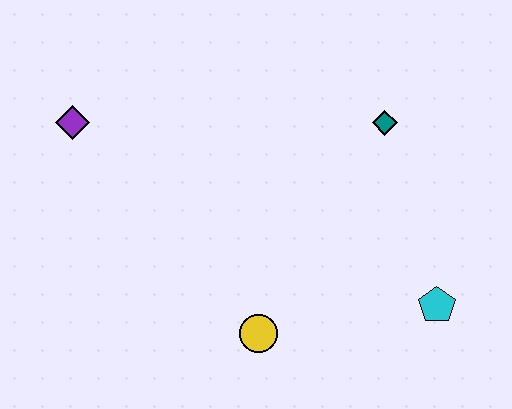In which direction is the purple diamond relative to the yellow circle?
The purple diamond is above the yellow circle.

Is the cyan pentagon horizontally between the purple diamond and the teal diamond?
No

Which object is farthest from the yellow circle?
The purple diamond is farthest from the yellow circle.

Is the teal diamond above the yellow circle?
Yes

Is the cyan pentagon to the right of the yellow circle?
Yes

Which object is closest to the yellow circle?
The cyan pentagon is closest to the yellow circle.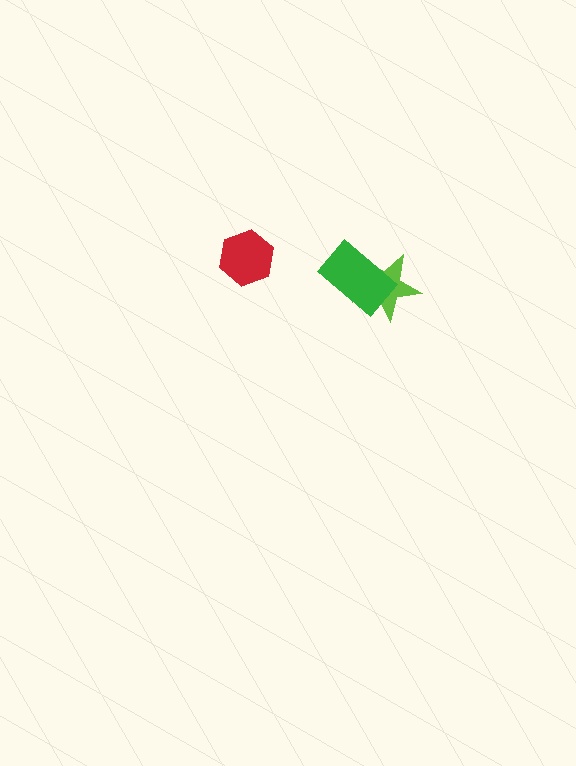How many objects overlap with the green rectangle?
1 object overlaps with the green rectangle.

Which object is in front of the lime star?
The green rectangle is in front of the lime star.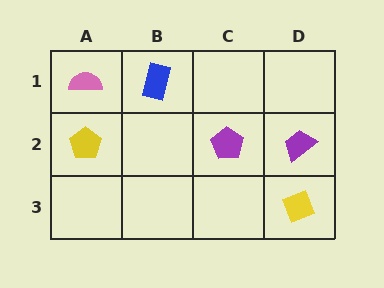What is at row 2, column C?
A purple pentagon.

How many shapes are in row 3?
1 shape.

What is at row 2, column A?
A yellow pentagon.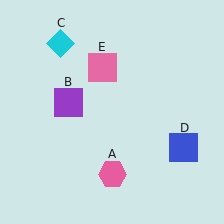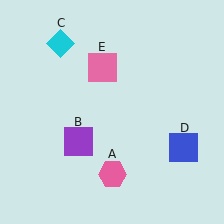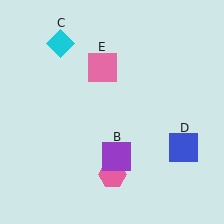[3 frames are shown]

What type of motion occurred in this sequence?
The purple square (object B) rotated counterclockwise around the center of the scene.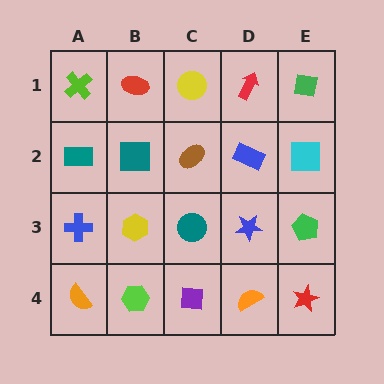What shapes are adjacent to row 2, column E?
A green square (row 1, column E), a green pentagon (row 3, column E), a blue rectangle (row 2, column D).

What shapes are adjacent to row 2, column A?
A lime cross (row 1, column A), a blue cross (row 3, column A), a teal square (row 2, column B).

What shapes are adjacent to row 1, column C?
A brown ellipse (row 2, column C), a red ellipse (row 1, column B), a red arrow (row 1, column D).